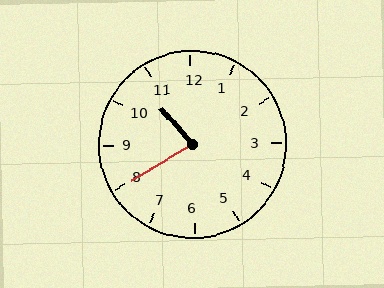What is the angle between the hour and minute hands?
Approximately 80 degrees.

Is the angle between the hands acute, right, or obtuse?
It is acute.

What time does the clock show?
10:40.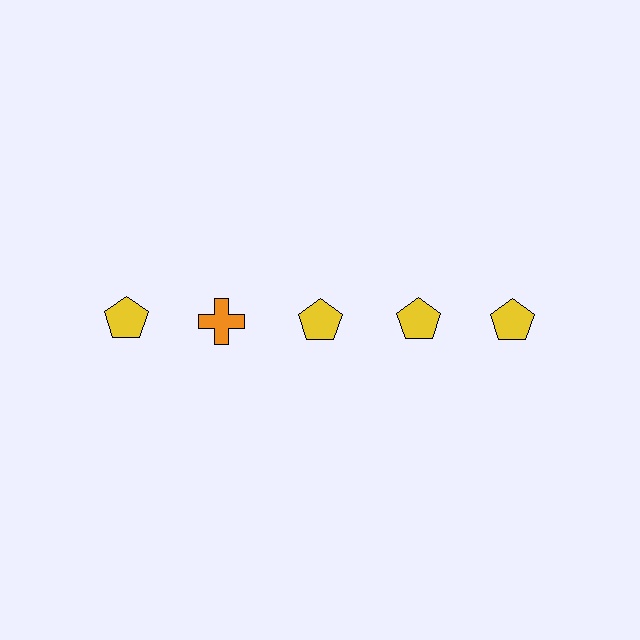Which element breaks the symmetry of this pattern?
The orange cross in the top row, second from left column breaks the symmetry. All other shapes are yellow pentagons.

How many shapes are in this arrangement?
There are 5 shapes arranged in a grid pattern.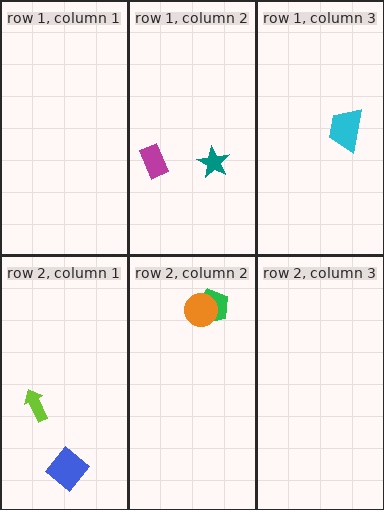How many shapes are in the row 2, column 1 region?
2.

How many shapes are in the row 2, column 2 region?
2.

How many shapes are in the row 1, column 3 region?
1.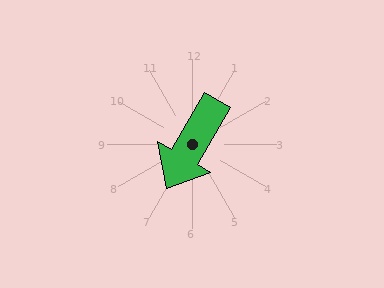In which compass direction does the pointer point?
Southwest.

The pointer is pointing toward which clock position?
Roughly 7 o'clock.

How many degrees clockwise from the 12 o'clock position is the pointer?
Approximately 210 degrees.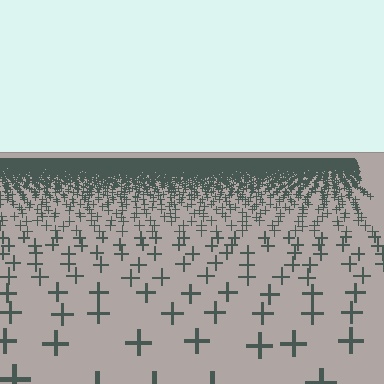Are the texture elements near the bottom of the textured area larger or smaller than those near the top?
Larger. Near the bottom, elements are closer to the viewer and appear at a bigger on-screen size.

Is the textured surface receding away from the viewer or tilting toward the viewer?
The surface is receding away from the viewer. Texture elements get smaller and denser toward the top.